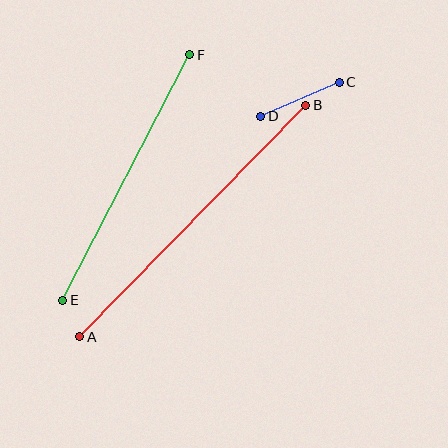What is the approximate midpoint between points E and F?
The midpoint is at approximately (126, 178) pixels.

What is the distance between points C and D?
The distance is approximately 86 pixels.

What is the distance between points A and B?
The distance is approximately 324 pixels.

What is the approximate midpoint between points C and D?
The midpoint is at approximately (300, 99) pixels.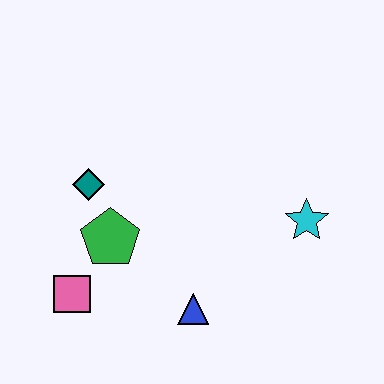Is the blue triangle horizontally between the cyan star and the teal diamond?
Yes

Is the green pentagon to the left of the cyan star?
Yes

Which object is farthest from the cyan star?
The pink square is farthest from the cyan star.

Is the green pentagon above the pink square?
Yes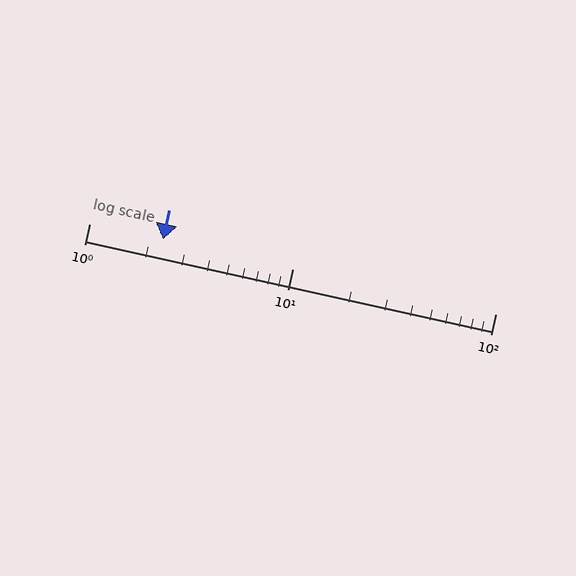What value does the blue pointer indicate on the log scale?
The pointer indicates approximately 2.3.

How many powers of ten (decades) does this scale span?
The scale spans 2 decades, from 1 to 100.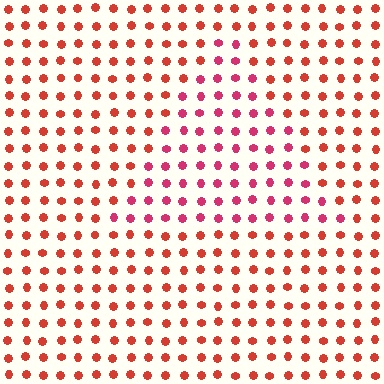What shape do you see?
I see a triangle.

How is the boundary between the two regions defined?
The boundary is defined purely by a slight shift in hue (about 28 degrees). Spacing, size, and orientation are identical on both sides.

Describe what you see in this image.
The image is filled with small red elements in a uniform arrangement. A triangle-shaped region is visible where the elements are tinted to a slightly different hue, forming a subtle color boundary.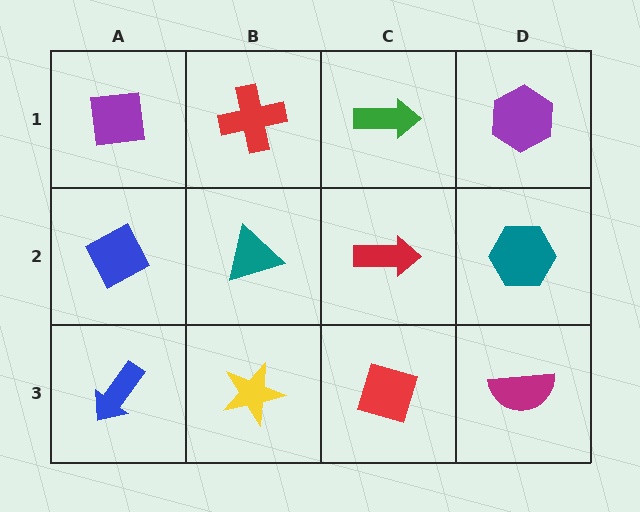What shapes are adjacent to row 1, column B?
A teal triangle (row 2, column B), a purple square (row 1, column A), a green arrow (row 1, column C).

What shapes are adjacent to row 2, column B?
A red cross (row 1, column B), a yellow star (row 3, column B), a blue diamond (row 2, column A), a red arrow (row 2, column C).